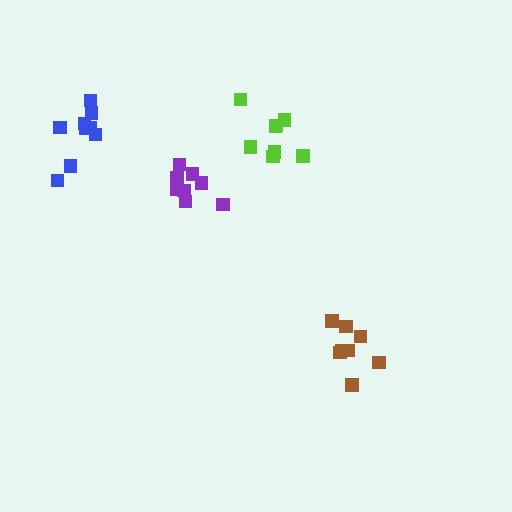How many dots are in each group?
Group 1: 8 dots, Group 2: 8 dots, Group 3: 9 dots, Group 4: 8 dots (33 total).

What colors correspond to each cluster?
The clusters are colored: lime, brown, blue, purple.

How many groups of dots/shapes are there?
There are 4 groups.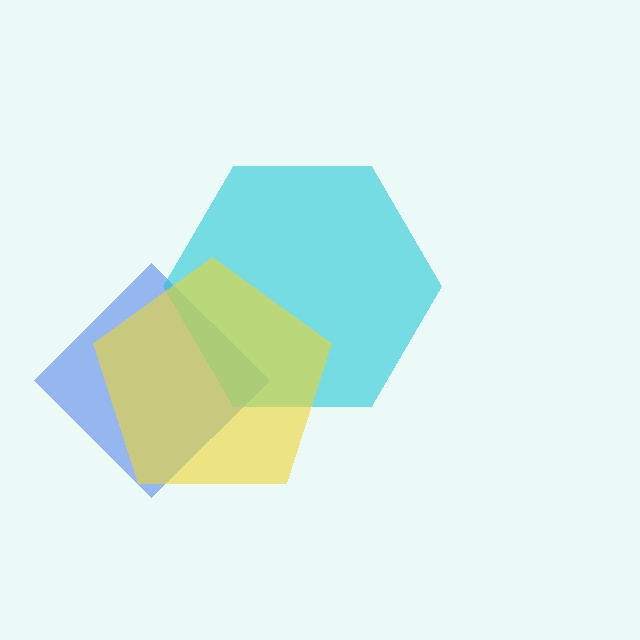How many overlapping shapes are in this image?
There are 3 overlapping shapes in the image.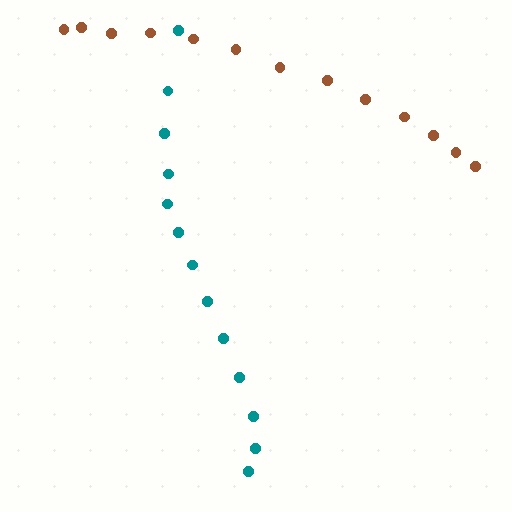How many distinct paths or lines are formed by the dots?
There are 2 distinct paths.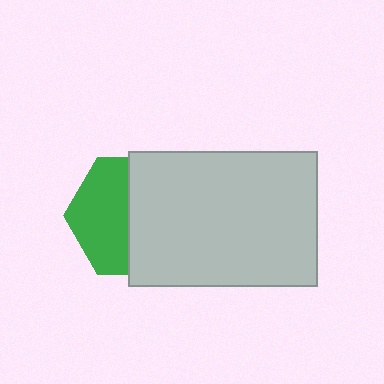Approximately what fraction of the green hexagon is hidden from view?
Roughly 53% of the green hexagon is hidden behind the light gray rectangle.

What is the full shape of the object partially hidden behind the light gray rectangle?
The partially hidden object is a green hexagon.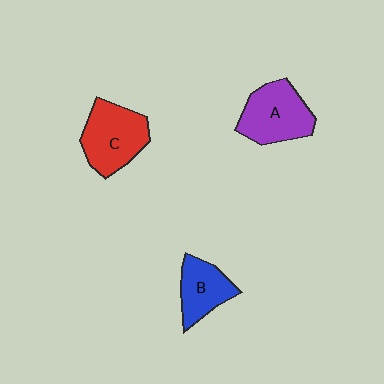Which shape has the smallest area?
Shape B (blue).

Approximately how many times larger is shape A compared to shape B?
Approximately 1.4 times.